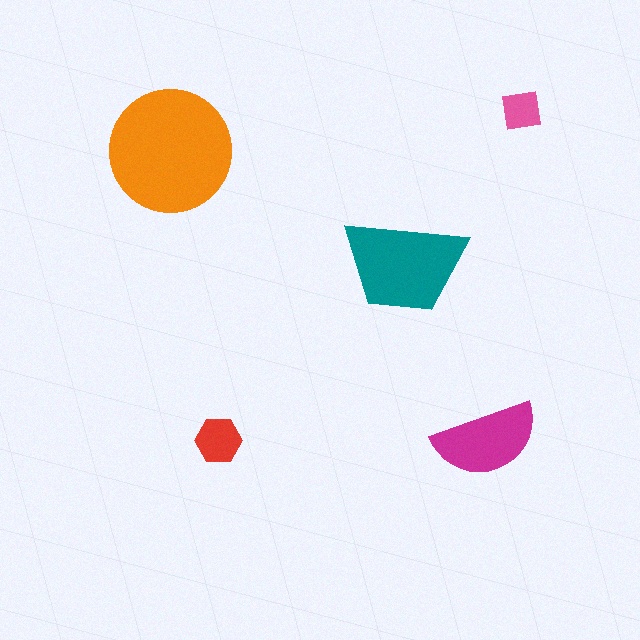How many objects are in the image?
There are 5 objects in the image.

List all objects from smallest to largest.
The pink square, the red hexagon, the magenta semicircle, the teal trapezoid, the orange circle.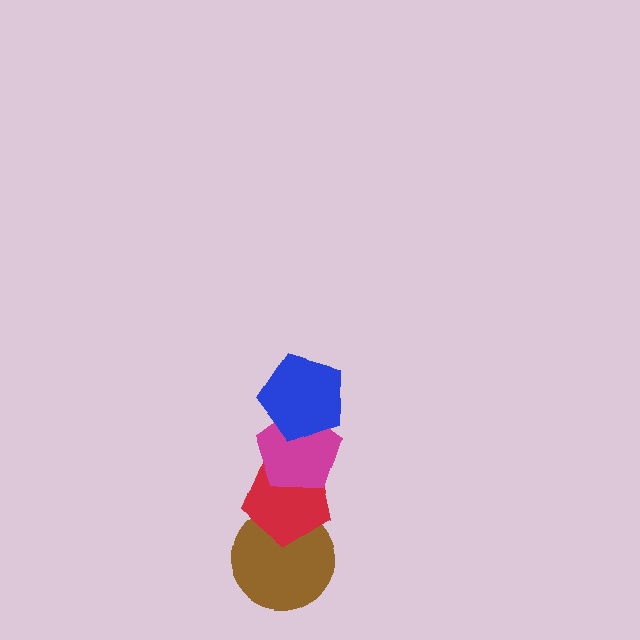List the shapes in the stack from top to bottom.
From top to bottom: the blue pentagon, the magenta pentagon, the red pentagon, the brown circle.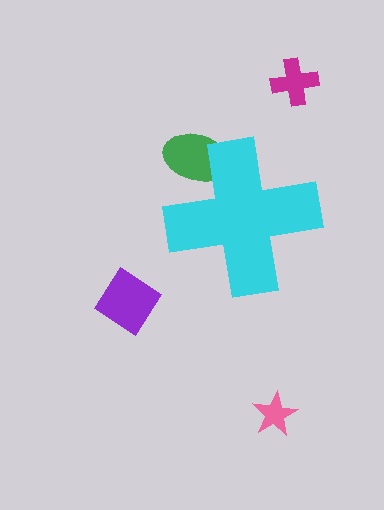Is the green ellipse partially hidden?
Yes, the green ellipse is partially hidden behind the cyan cross.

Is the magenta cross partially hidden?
No, the magenta cross is fully visible.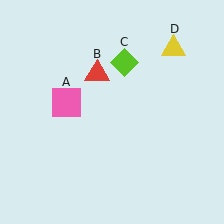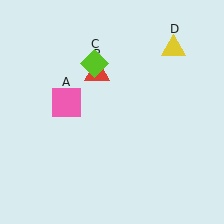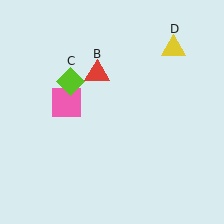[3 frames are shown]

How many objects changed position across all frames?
1 object changed position: lime diamond (object C).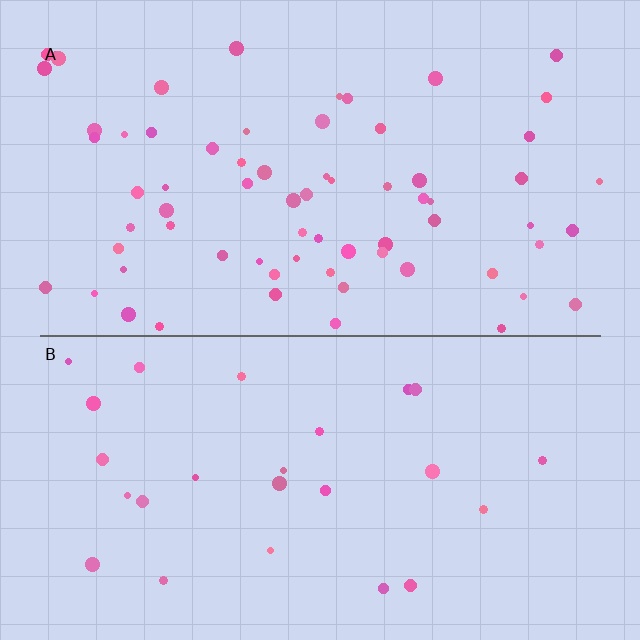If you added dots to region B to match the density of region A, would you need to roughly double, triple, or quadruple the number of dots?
Approximately triple.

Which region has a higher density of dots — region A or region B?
A (the top).